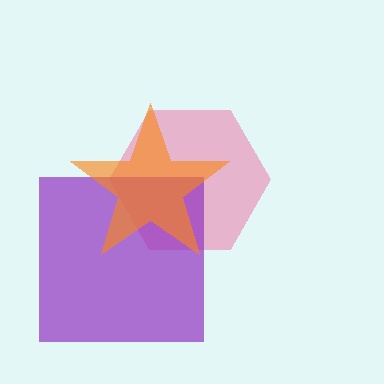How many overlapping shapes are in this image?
There are 3 overlapping shapes in the image.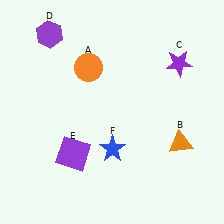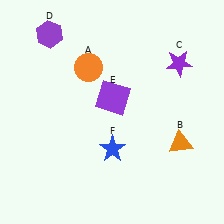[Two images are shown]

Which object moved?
The purple square (E) moved up.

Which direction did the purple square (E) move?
The purple square (E) moved up.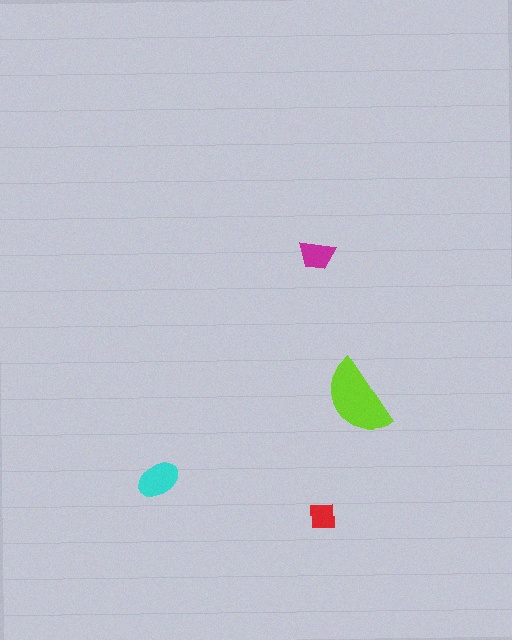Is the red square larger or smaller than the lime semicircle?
Smaller.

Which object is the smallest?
The red square.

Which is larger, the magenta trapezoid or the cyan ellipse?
The cyan ellipse.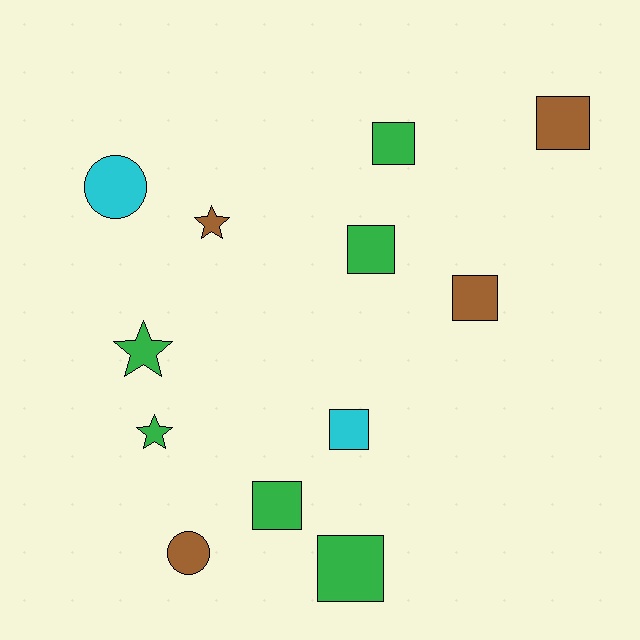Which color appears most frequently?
Green, with 6 objects.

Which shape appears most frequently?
Square, with 7 objects.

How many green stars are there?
There are 2 green stars.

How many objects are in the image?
There are 12 objects.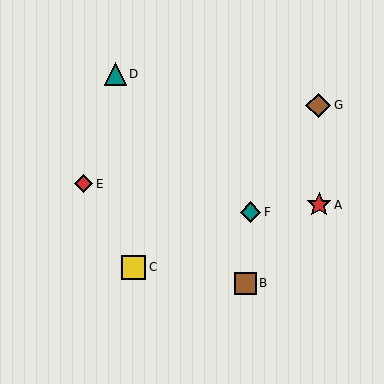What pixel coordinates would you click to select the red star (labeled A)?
Click at (319, 205) to select the red star A.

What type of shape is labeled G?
Shape G is a brown diamond.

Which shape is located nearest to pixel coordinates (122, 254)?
The yellow square (labeled C) at (134, 267) is nearest to that location.